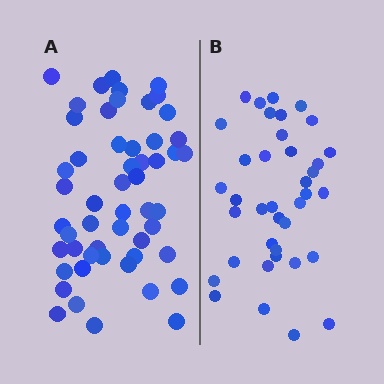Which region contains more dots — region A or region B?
Region A (the left region) has more dots.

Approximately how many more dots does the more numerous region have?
Region A has approximately 15 more dots than region B.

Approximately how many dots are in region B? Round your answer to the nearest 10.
About 40 dots. (The exact count is 38, which rounds to 40.)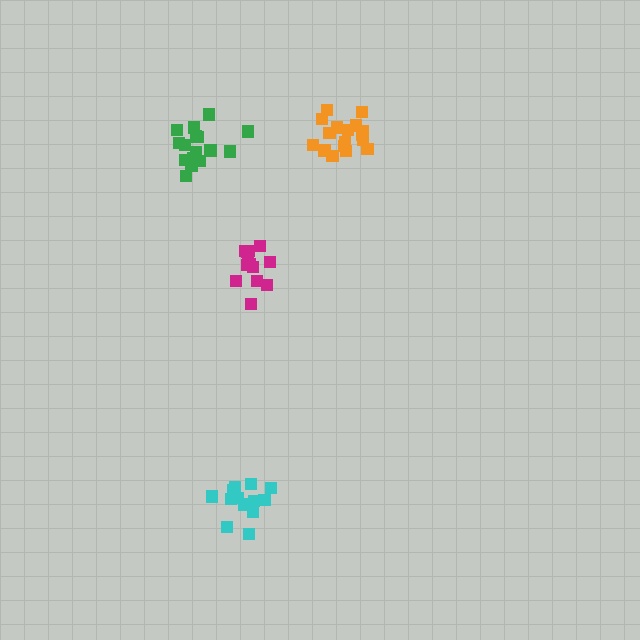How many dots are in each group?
Group 1: 17 dots, Group 2: 13 dots, Group 3: 16 dots, Group 4: 13 dots (59 total).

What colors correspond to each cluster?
The clusters are colored: orange, magenta, green, cyan.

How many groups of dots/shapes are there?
There are 4 groups.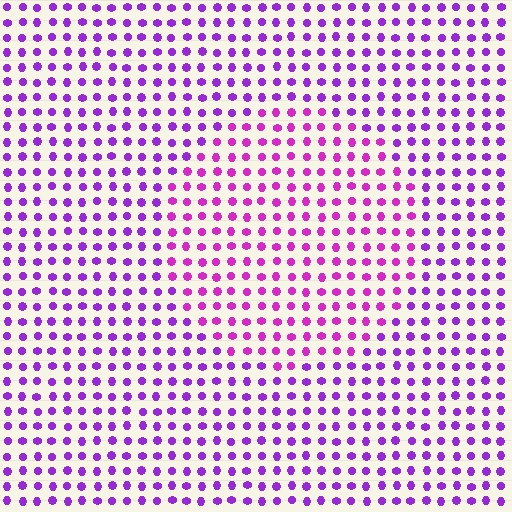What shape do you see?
I see a circle.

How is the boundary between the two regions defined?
The boundary is defined purely by a slight shift in hue (about 27 degrees). Spacing, size, and orientation are identical on both sides.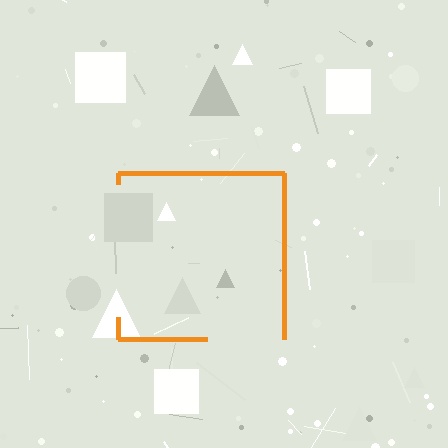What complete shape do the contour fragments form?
The contour fragments form a square.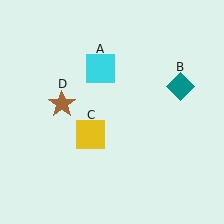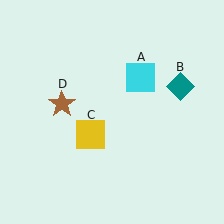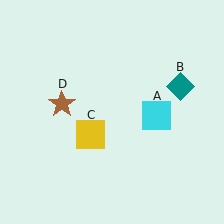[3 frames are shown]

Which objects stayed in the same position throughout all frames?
Teal diamond (object B) and yellow square (object C) and brown star (object D) remained stationary.